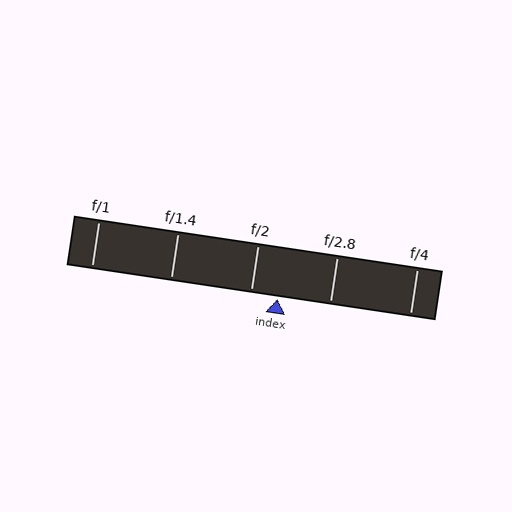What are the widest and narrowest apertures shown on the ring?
The widest aperture shown is f/1 and the narrowest is f/4.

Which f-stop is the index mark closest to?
The index mark is closest to f/2.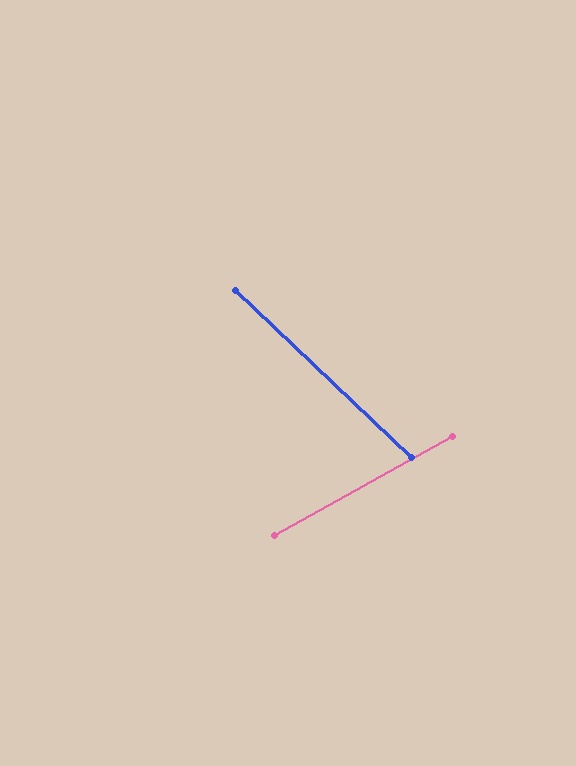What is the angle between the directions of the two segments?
Approximately 73 degrees.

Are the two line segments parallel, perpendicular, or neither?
Neither parallel nor perpendicular — they differ by about 73°.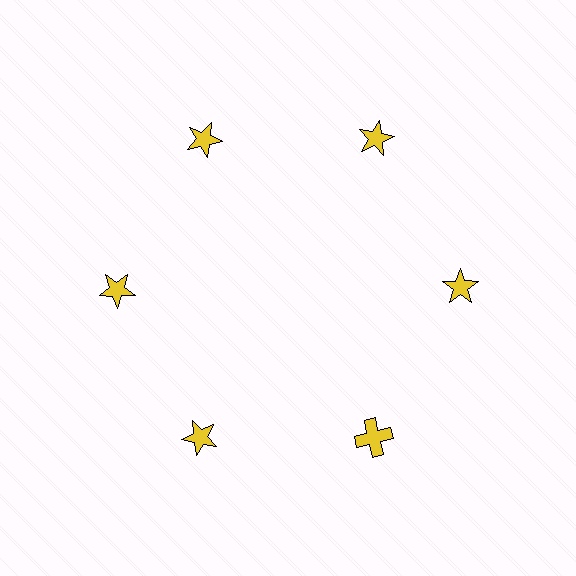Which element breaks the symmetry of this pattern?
The yellow cross at roughly the 5 o'clock position breaks the symmetry. All other shapes are yellow stars.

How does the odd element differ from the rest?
It has a different shape: cross instead of star.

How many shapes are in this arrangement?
There are 6 shapes arranged in a ring pattern.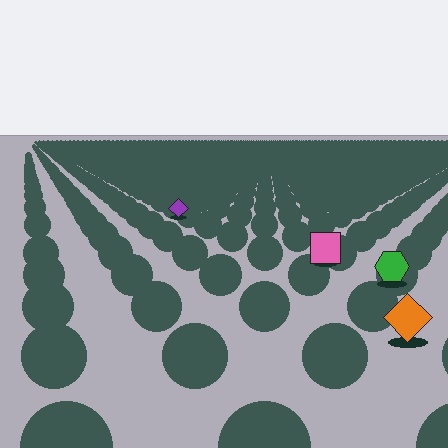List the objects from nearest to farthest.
From nearest to farthest: the orange diamond, the green hexagon, the pink square, the purple diamond.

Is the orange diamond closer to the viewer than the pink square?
Yes. The orange diamond is closer — you can tell from the texture gradient: the ground texture is coarser near it.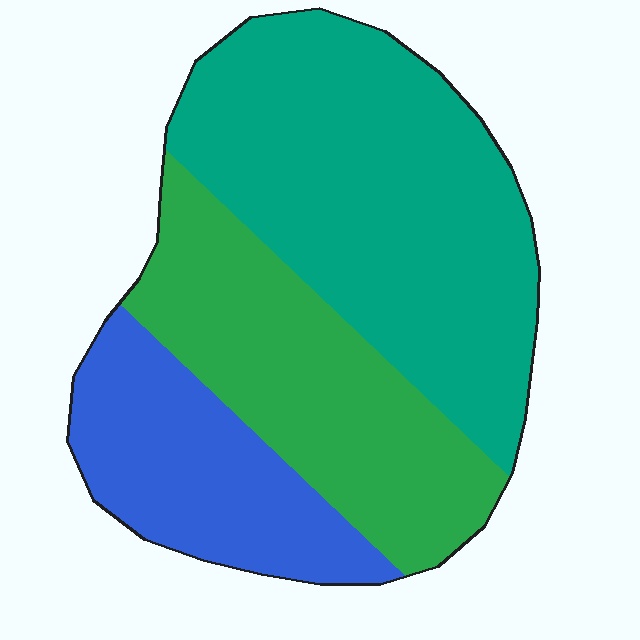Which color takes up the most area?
Teal, at roughly 45%.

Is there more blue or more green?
Green.